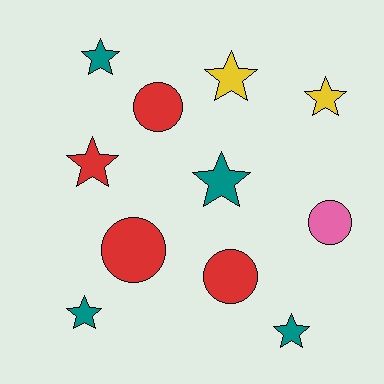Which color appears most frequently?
Red, with 4 objects.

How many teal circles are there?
There are no teal circles.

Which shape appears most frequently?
Star, with 7 objects.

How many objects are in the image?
There are 11 objects.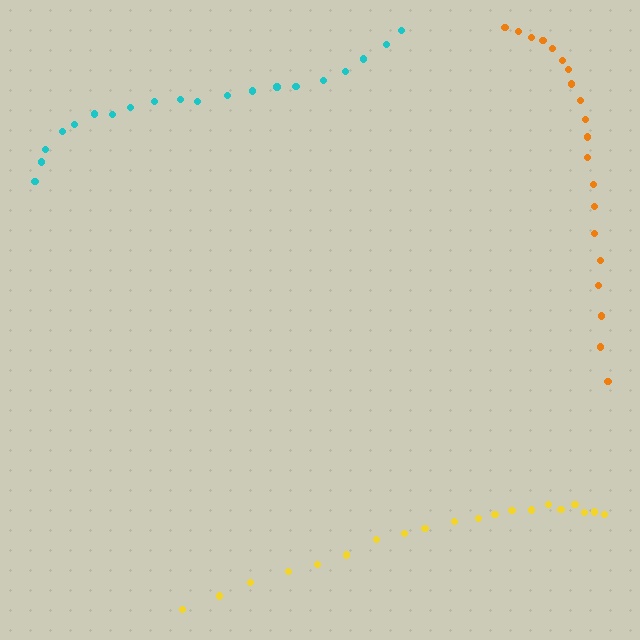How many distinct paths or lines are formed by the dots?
There are 3 distinct paths.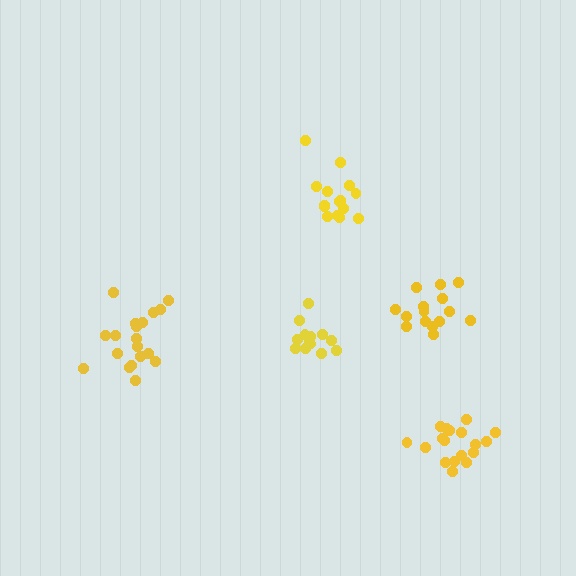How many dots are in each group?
Group 1: 13 dots, Group 2: 15 dots, Group 3: 15 dots, Group 4: 18 dots, Group 5: 19 dots (80 total).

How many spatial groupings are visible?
There are 5 spatial groupings.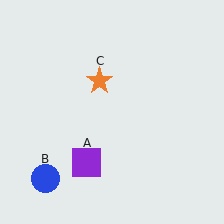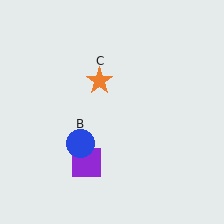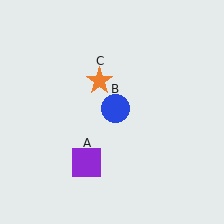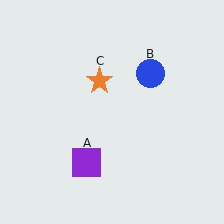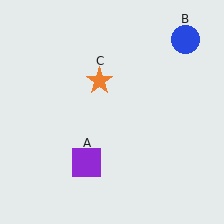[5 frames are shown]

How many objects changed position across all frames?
1 object changed position: blue circle (object B).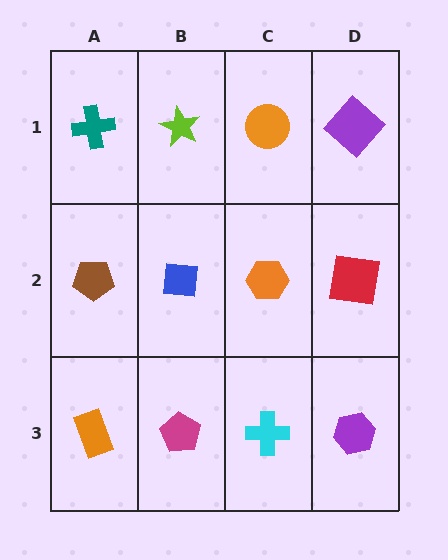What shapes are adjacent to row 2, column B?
A lime star (row 1, column B), a magenta pentagon (row 3, column B), a brown pentagon (row 2, column A), an orange hexagon (row 2, column C).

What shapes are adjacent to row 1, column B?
A blue square (row 2, column B), a teal cross (row 1, column A), an orange circle (row 1, column C).